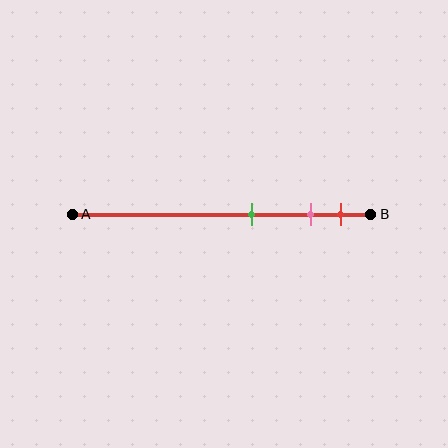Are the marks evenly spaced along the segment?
No, the marks are not evenly spaced.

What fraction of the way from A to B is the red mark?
The red mark is approximately 90% (0.9) of the way from A to B.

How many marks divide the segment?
There are 3 marks dividing the segment.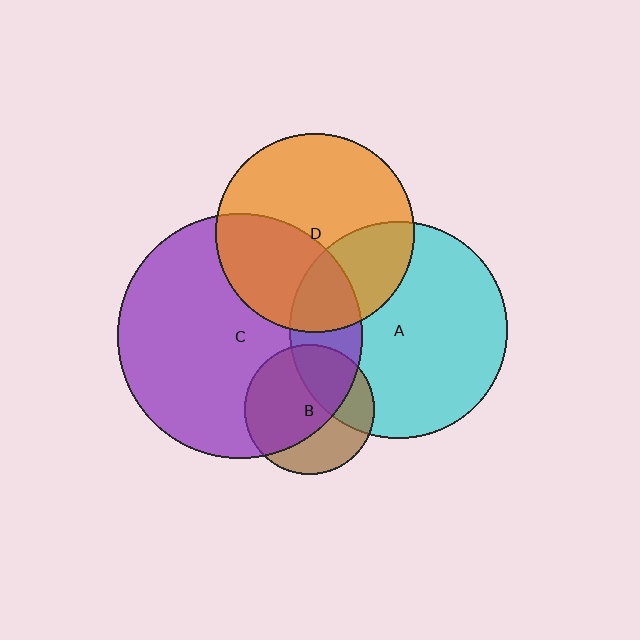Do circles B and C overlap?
Yes.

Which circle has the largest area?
Circle C (purple).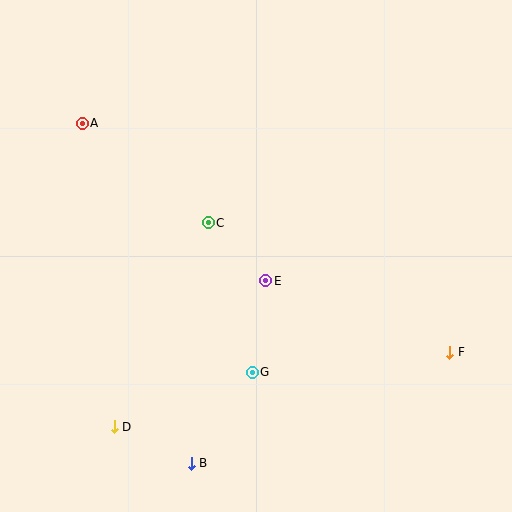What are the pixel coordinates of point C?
Point C is at (208, 223).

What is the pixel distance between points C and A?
The distance between C and A is 160 pixels.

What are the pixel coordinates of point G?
Point G is at (252, 372).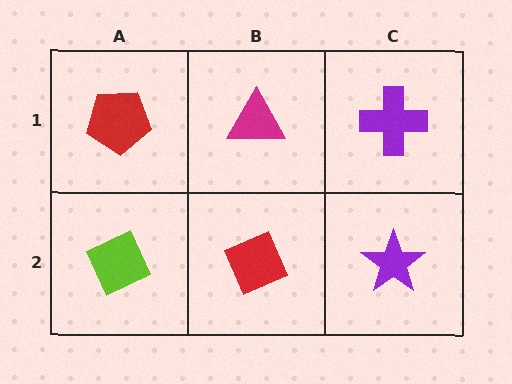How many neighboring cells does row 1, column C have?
2.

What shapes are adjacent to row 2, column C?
A purple cross (row 1, column C), a red diamond (row 2, column B).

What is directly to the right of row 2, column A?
A red diamond.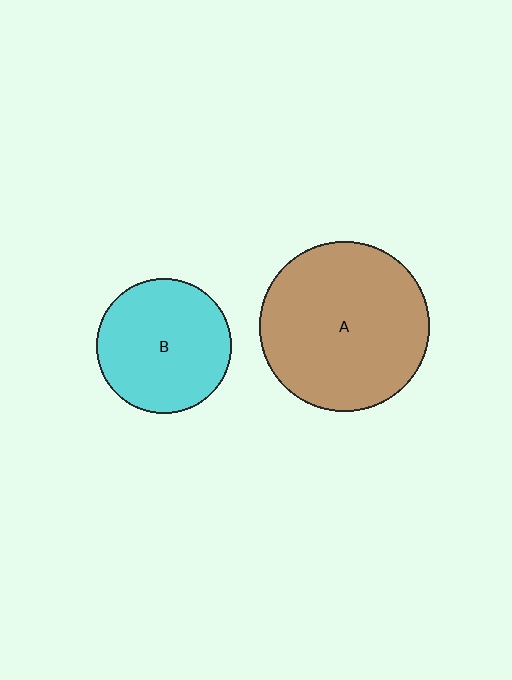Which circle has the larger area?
Circle A (brown).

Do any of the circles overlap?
No, none of the circles overlap.